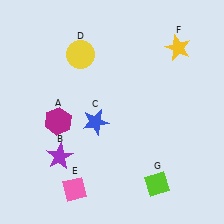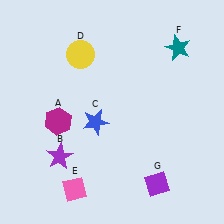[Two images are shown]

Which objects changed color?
F changed from yellow to teal. G changed from lime to purple.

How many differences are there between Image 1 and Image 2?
There are 2 differences between the two images.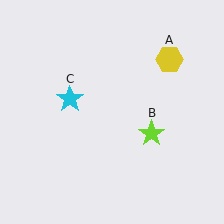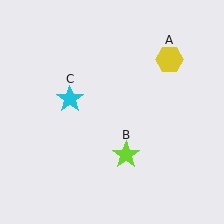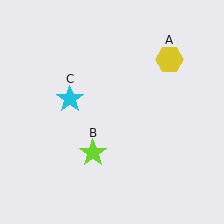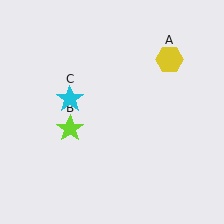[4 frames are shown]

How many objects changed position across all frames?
1 object changed position: lime star (object B).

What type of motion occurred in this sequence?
The lime star (object B) rotated clockwise around the center of the scene.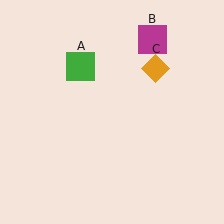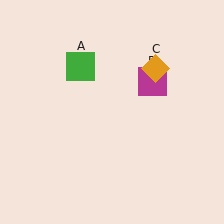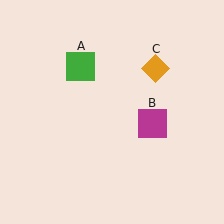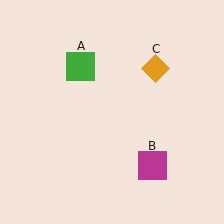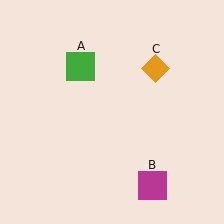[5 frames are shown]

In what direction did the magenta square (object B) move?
The magenta square (object B) moved down.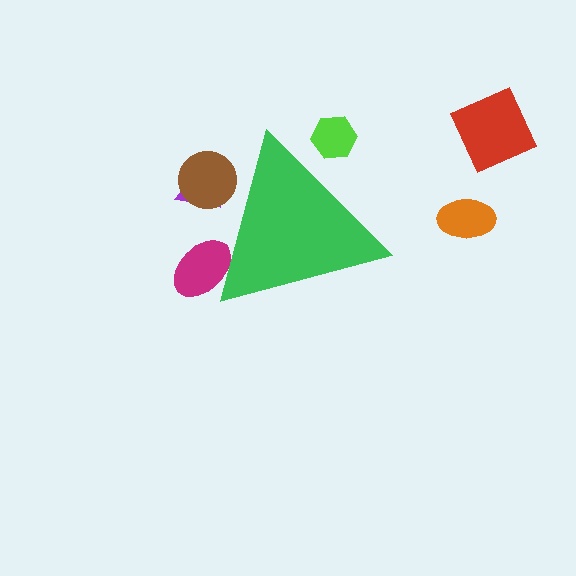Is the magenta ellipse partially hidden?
Yes, the magenta ellipse is partially hidden behind the green triangle.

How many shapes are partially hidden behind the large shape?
4 shapes are partially hidden.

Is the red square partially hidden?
No, the red square is fully visible.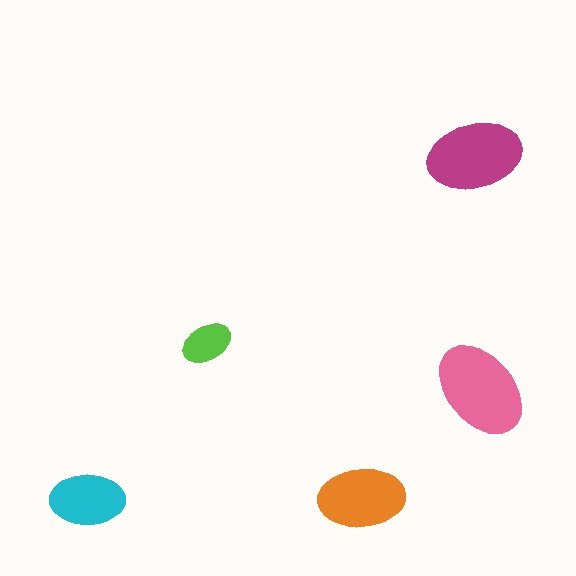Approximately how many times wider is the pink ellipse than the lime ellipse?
About 2 times wider.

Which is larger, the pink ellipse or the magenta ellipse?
The pink one.